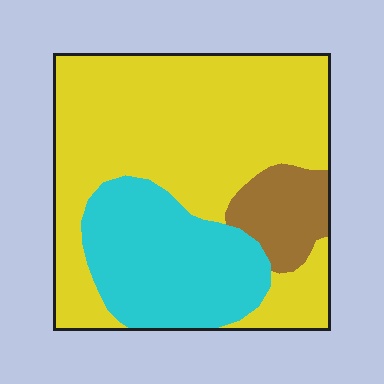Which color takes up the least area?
Brown, at roughly 10%.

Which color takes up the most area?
Yellow, at roughly 60%.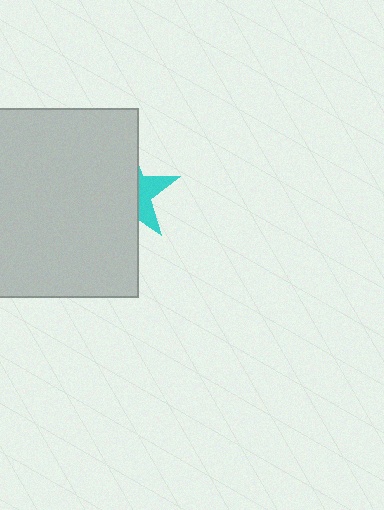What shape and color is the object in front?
The object in front is a light gray rectangle.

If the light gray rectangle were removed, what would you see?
You would see the complete cyan star.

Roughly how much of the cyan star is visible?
A small part of it is visible (roughly 32%).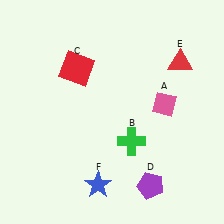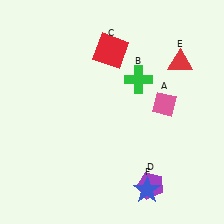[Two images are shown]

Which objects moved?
The objects that moved are: the green cross (B), the red square (C), the blue star (F).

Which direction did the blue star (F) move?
The blue star (F) moved right.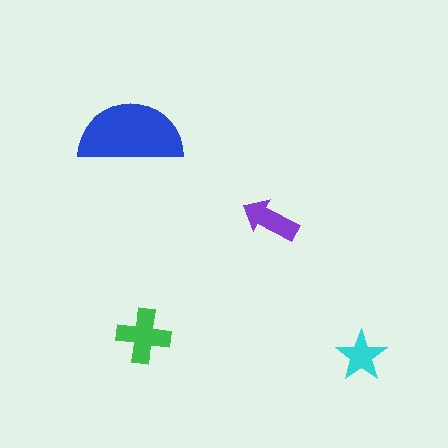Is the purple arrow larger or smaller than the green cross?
Smaller.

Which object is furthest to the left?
The blue semicircle is leftmost.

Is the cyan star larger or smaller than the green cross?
Smaller.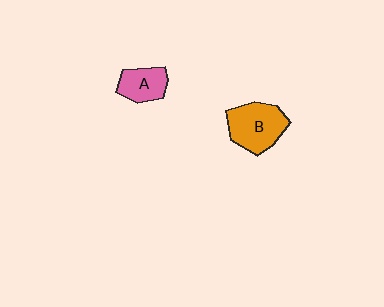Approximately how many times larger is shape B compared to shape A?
Approximately 1.6 times.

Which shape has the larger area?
Shape B (orange).